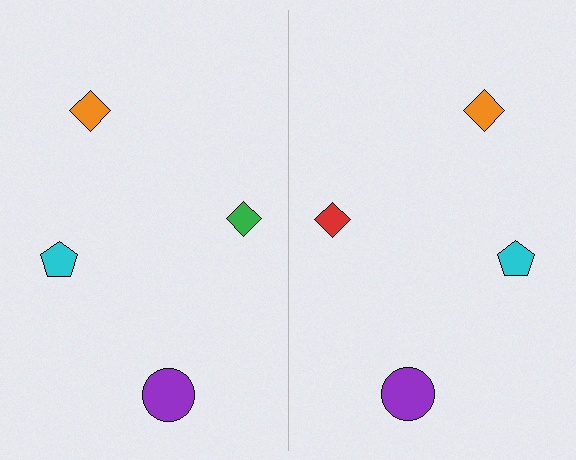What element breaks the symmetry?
The red diamond on the right side breaks the symmetry — its mirror counterpart is green.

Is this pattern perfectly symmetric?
No, the pattern is not perfectly symmetric. The red diamond on the right side breaks the symmetry — its mirror counterpart is green.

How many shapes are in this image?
There are 8 shapes in this image.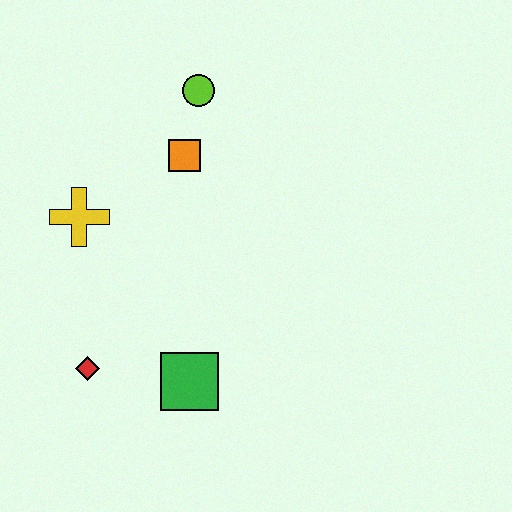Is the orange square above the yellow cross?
Yes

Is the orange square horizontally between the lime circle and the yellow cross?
Yes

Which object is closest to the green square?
The red diamond is closest to the green square.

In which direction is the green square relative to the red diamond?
The green square is to the right of the red diamond.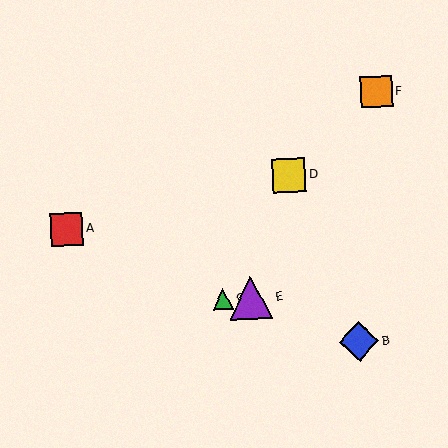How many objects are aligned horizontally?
2 objects (C, E) are aligned horizontally.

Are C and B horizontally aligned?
No, C is at y≈299 and B is at y≈341.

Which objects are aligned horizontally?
Objects C, E are aligned horizontally.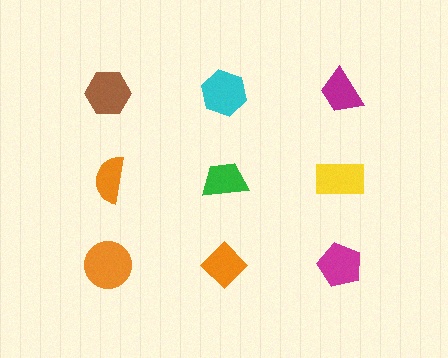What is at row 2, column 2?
A green trapezoid.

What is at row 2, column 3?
A yellow rectangle.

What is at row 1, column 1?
A brown hexagon.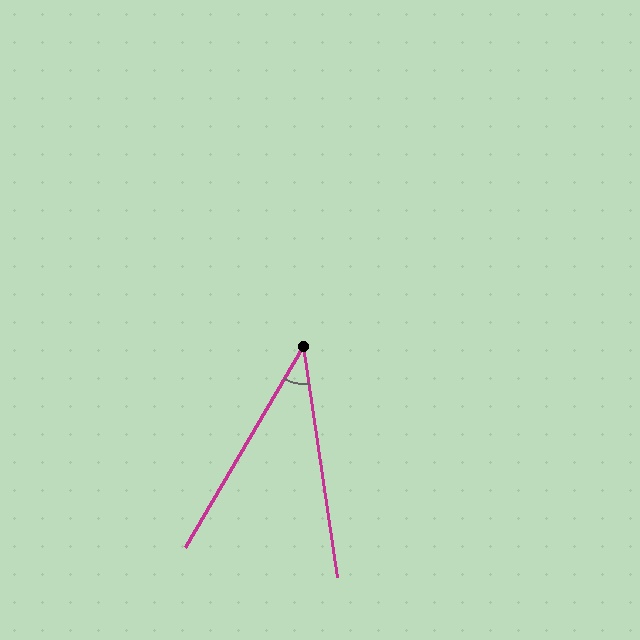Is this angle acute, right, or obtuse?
It is acute.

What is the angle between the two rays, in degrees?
Approximately 39 degrees.